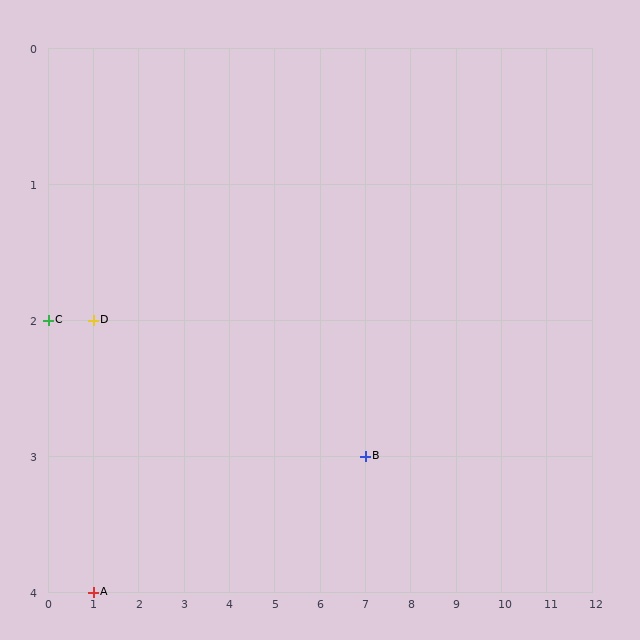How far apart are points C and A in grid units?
Points C and A are 1 column and 2 rows apart (about 2.2 grid units diagonally).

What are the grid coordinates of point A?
Point A is at grid coordinates (1, 4).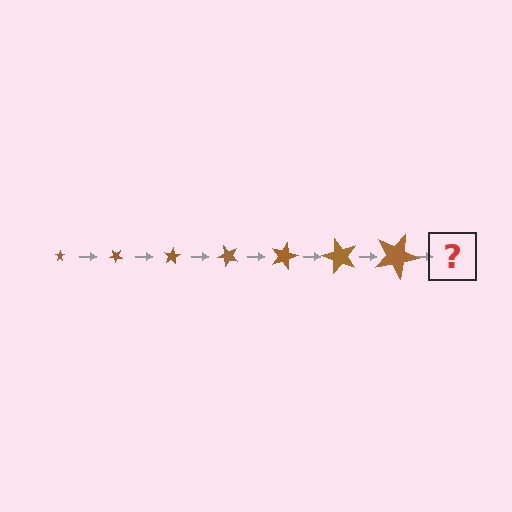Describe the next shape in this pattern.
It should be a star, larger than the previous one and rotated 280 degrees from the start.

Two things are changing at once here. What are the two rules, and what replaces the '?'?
The two rules are that the star grows larger each step and it rotates 40 degrees each step. The '?' should be a star, larger than the previous one and rotated 280 degrees from the start.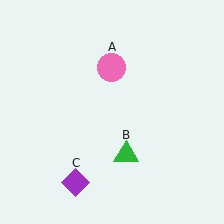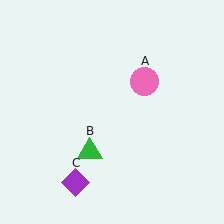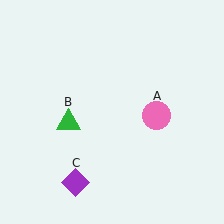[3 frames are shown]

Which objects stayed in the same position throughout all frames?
Purple diamond (object C) remained stationary.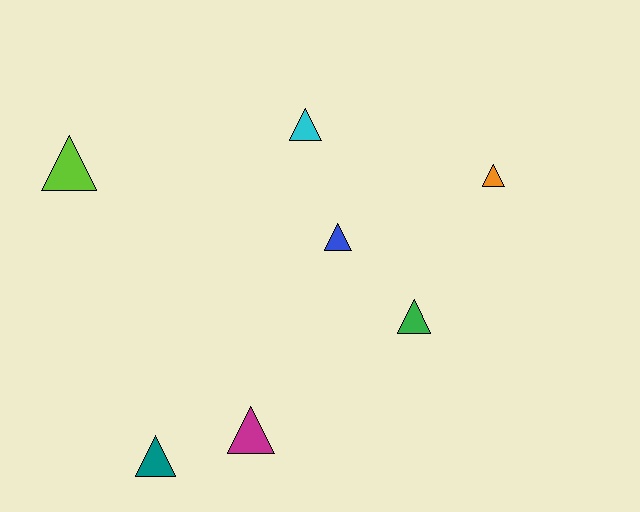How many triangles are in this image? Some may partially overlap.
There are 7 triangles.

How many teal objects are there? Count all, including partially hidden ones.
There is 1 teal object.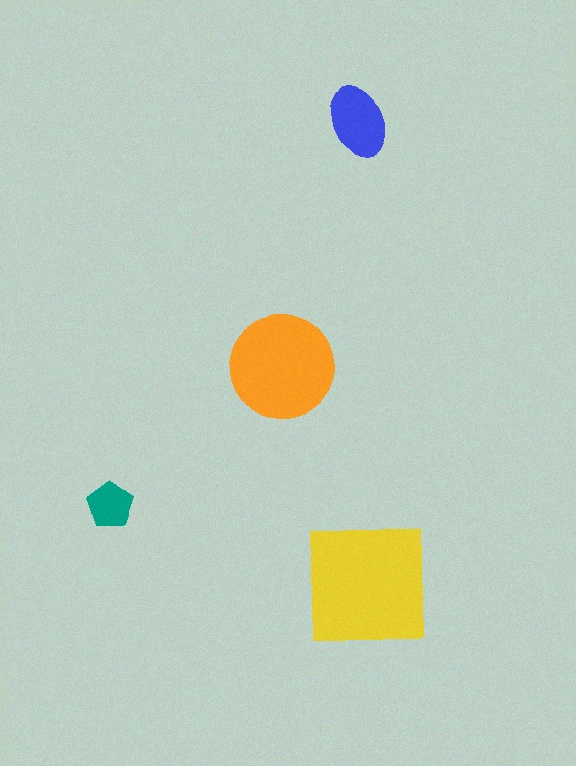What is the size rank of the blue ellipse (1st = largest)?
3rd.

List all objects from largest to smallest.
The yellow square, the orange circle, the blue ellipse, the teal pentagon.